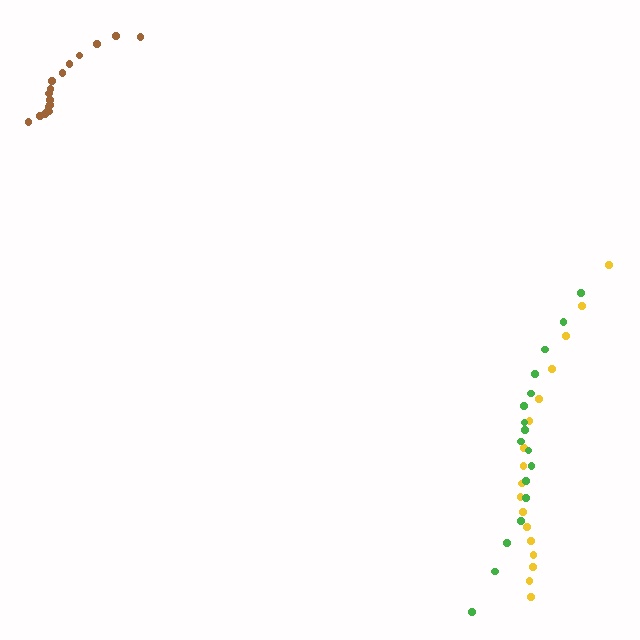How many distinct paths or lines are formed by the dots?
There are 3 distinct paths.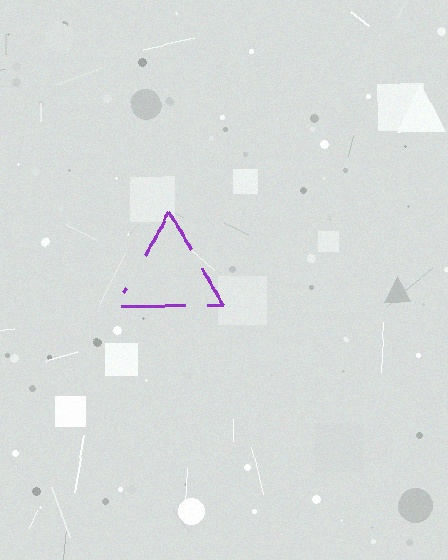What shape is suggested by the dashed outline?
The dashed outline suggests a triangle.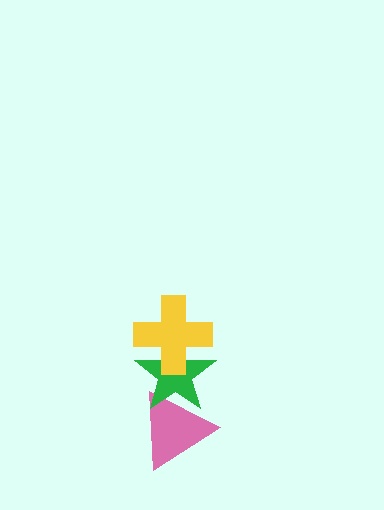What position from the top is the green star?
The green star is 2nd from the top.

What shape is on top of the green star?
The yellow cross is on top of the green star.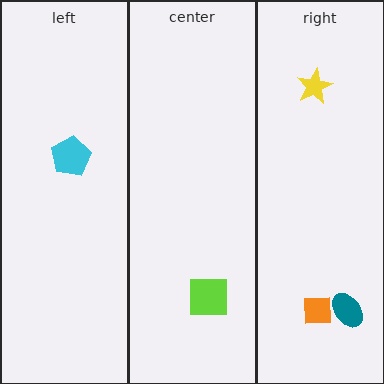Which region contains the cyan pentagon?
The left region.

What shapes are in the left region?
The cyan pentagon.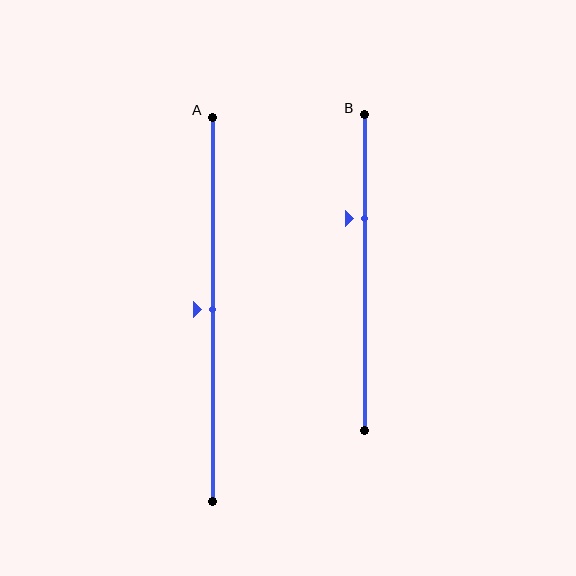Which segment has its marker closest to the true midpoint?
Segment A has its marker closest to the true midpoint.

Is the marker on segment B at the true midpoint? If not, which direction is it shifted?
No, the marker on segment B is shifted upward by about 17% of the segment length.